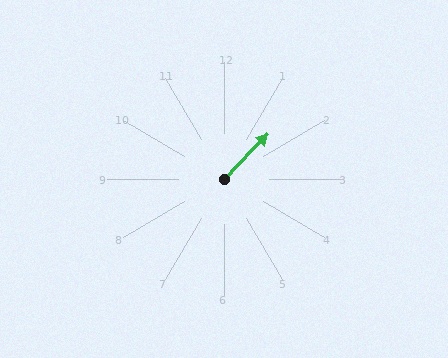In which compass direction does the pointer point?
Northeast.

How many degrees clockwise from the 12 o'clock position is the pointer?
Approximately 44 degrees.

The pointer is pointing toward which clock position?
Roughly 1 o'clock.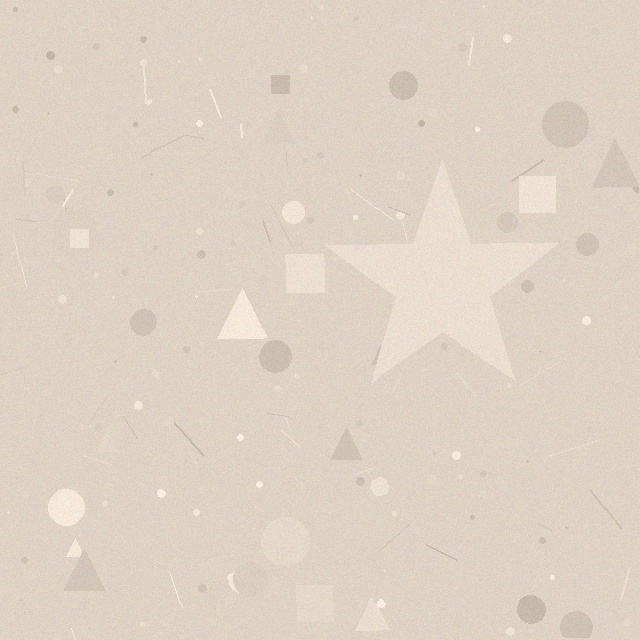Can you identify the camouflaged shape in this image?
The camouflaged shape is a star.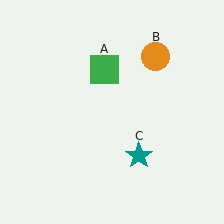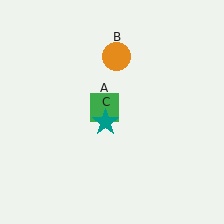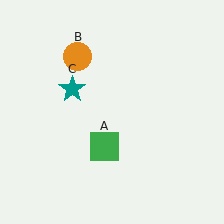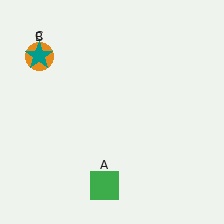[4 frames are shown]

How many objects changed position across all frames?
3 objects changed position: green square (object A), orange circle (object B), teal star (object C).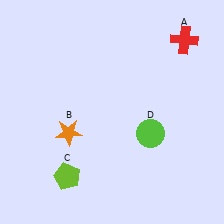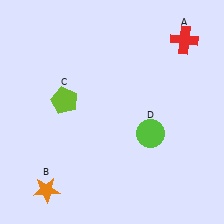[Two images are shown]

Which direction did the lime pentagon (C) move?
The lime pentagon (C) moved up.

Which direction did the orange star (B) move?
The orange star (B) moved down.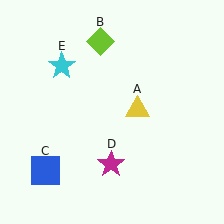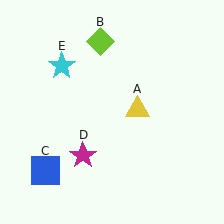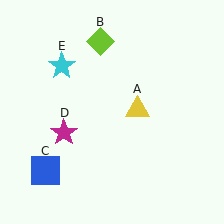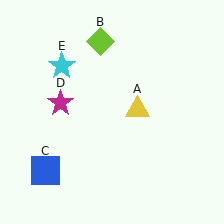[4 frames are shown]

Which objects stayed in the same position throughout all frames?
Yellow triangle (object A) and lime diamond (object B) and blue square (object C) and cyan star (object E) remained stationary.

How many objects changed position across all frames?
1 object changed position: magenta star (object D).